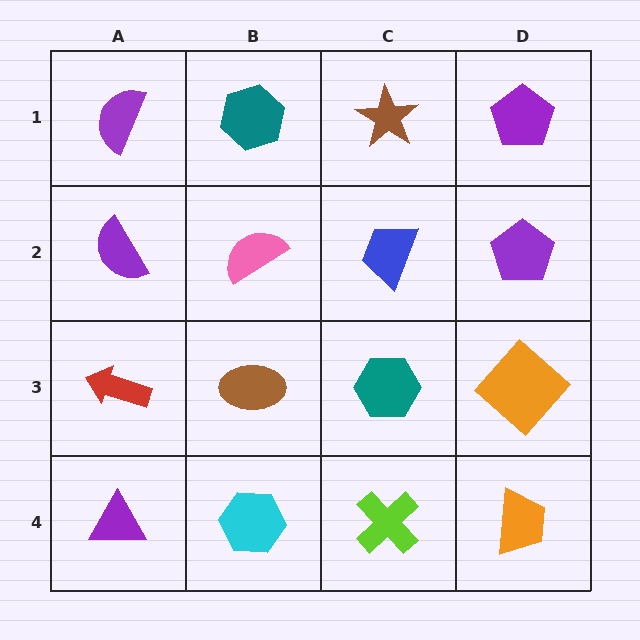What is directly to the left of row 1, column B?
A purple semicircle.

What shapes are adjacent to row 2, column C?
A brown star (row 1, column C), a teal hexagon (row 3, column C), a pink semicircle (row 2, column B), a purple pentagon (row 2, column D).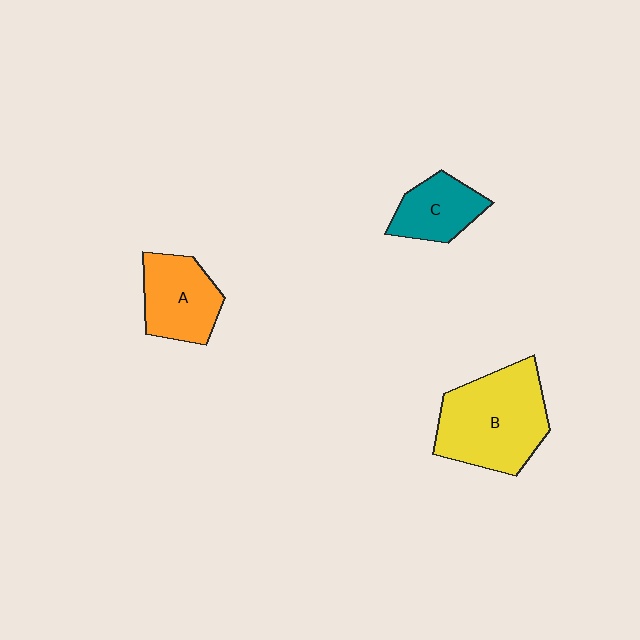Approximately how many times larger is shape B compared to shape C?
Approximately 2.0 times.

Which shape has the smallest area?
Shape C (teal).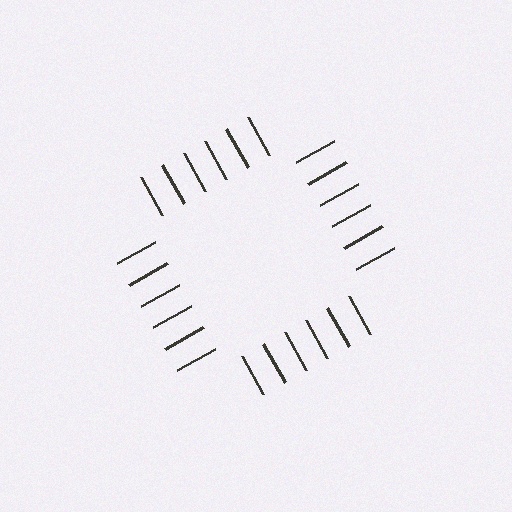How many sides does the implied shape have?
4 sides — the line-ends trace a square.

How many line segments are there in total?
24 — 6 along each of the 4 edges.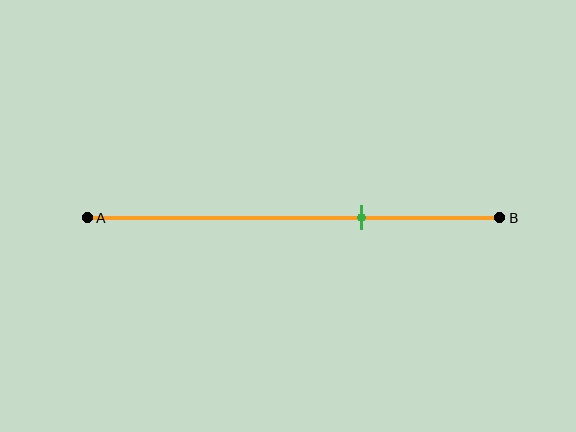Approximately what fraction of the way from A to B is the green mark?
The green mark is approximately 65% of the way from A to B.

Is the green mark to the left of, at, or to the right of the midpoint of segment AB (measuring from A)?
The green mark is to the right of the midpoint of segment AB.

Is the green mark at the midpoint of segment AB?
No, the mark is at about 65% from A, not at the 50% midpoint.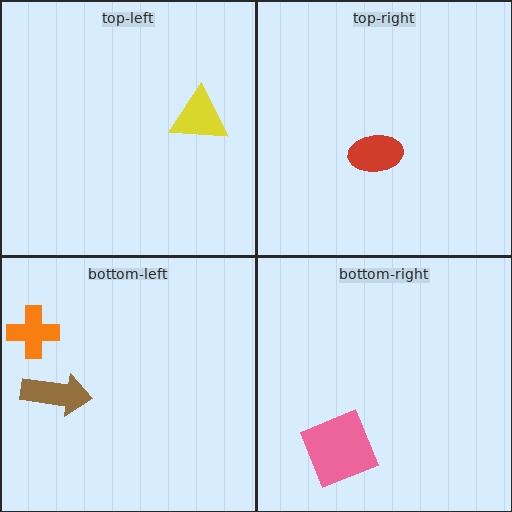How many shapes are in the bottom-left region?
2.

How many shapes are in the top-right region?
1.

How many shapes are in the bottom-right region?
1.